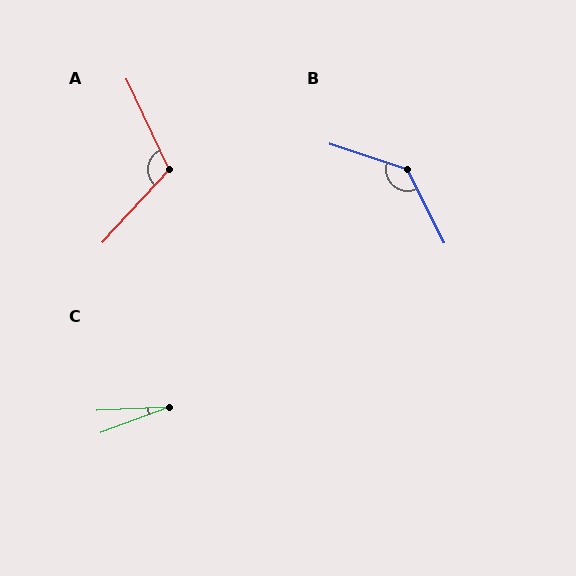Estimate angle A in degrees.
Approximately 113 degrees.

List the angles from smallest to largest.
C (18°), A (113°), B (135°).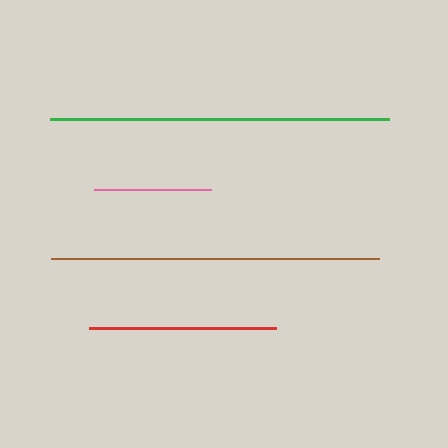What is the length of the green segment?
The green segment is approximately 340 pixels long.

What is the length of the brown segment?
The brown segment is approximately 329 pixels long.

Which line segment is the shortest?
The pink line is the shortest at approximately 116 pixels.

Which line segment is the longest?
The green line is the longest at approximately 340 pixels.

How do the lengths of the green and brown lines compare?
The green and brown lines are approximately the same length.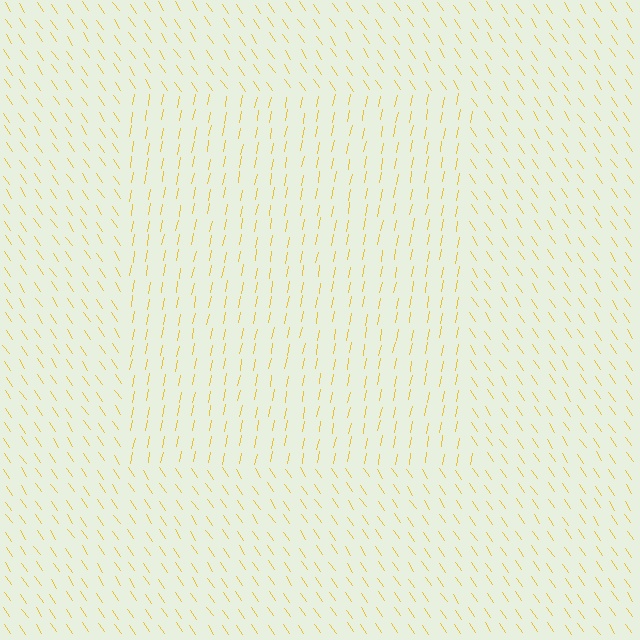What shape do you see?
I see a rectangle.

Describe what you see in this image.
The image is filled with small yellow line segments. A rectangle region in the image has lines oriented differently from the surrounding lines, creating a visible texture boundary.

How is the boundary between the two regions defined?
The boundary is defined purely by a change in line orientation (approximately 45 degrees difference). All lines are the same color and thickness.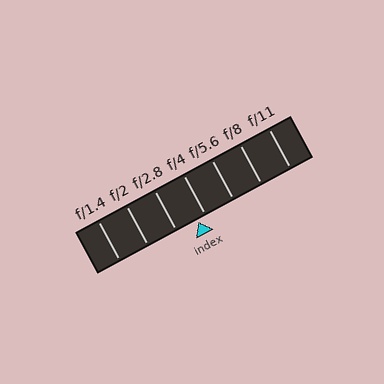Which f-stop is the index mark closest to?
The index mark is closest to f/4.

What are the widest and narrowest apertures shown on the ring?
The widest aperture shown is f/1.4 and the narrowest is f/11.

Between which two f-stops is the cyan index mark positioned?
The index mark is between f/2.8 and f/4.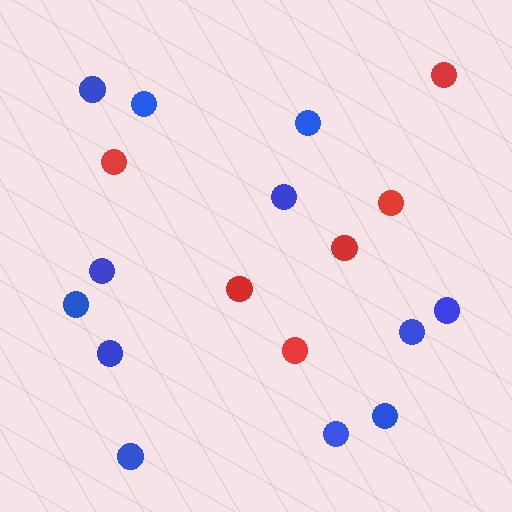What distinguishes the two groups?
There are 2 groups: one group of red circles (6) and one group of blue circles (12).